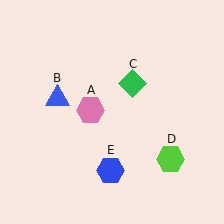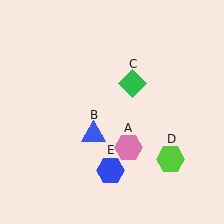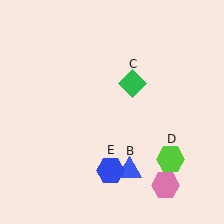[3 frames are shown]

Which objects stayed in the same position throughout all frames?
Green diamond (object C) and lime hexagon (object D) and blue hexagon (object E) remained stationary.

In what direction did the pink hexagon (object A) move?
The pink hexagon (object A) moved down and to the right.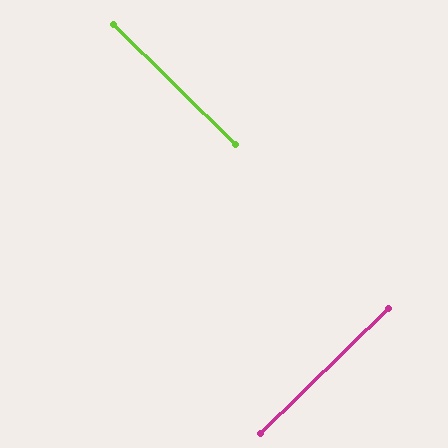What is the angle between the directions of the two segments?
Approximately 89 degrees.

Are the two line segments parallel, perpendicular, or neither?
Perpendicular — they meet at approximately 89°.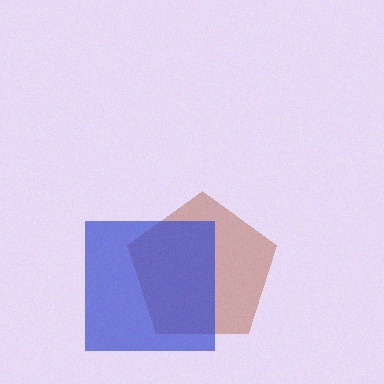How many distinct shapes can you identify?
There are 2 distinct shapes: a brown pentagon, a blue square.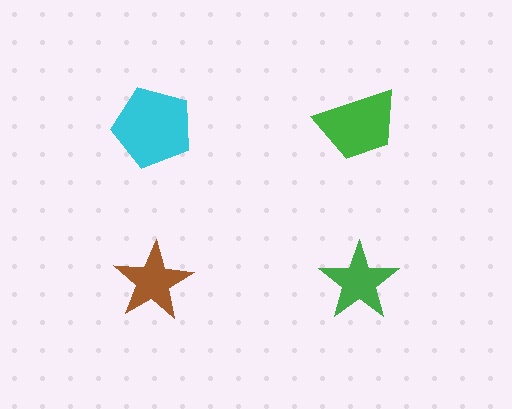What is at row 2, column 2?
A green star.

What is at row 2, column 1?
A brown star.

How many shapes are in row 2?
2 shapes.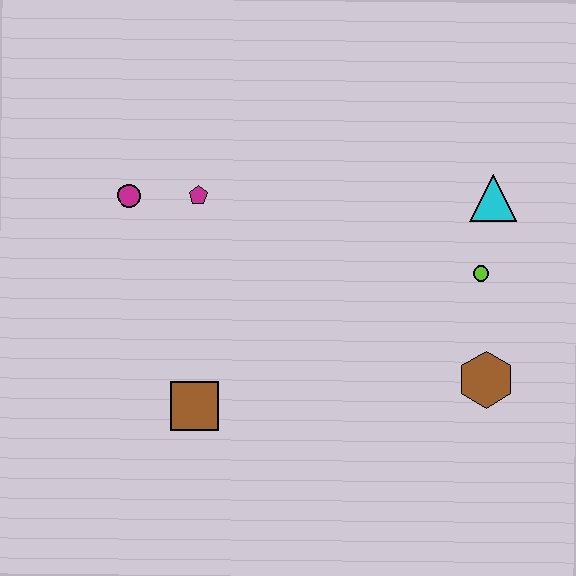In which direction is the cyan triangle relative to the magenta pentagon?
The cyan triangle is to the right of the magenta pentagon.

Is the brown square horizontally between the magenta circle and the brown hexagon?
Yes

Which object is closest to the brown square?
The magenta pentagon is closest to the brown square.